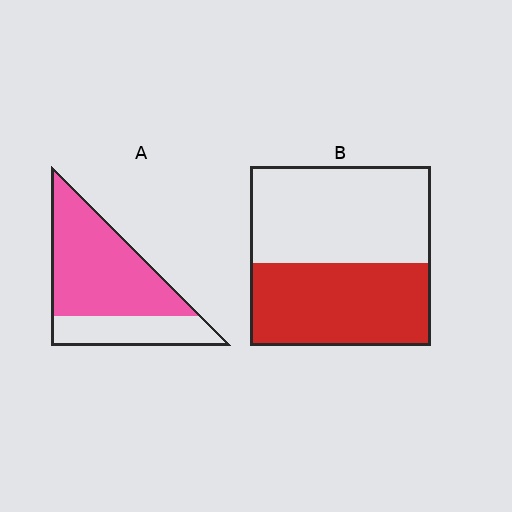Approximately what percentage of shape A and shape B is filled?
A is approximately 70% and B is approximately 45%.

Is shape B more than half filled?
Roughly half.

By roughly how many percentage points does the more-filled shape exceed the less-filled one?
By roughly 25 percentage points (A over B).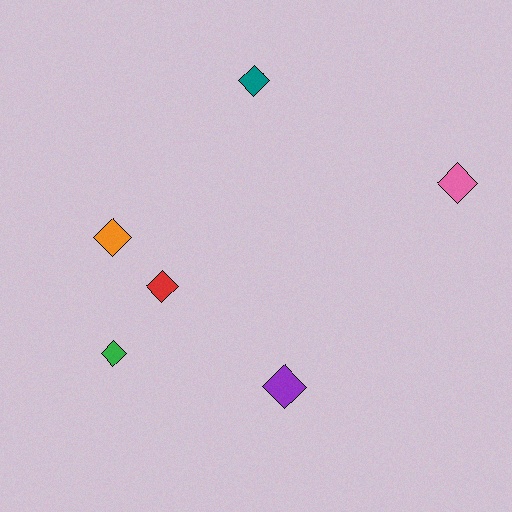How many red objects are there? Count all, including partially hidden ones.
There is 1 red object.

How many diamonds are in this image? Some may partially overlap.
There are 6 diamonds.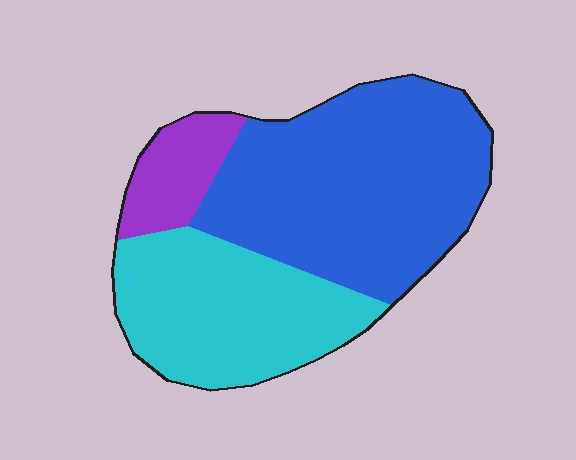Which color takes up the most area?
Blue, at roughly 55%.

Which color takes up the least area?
Purple, at roughly 10%.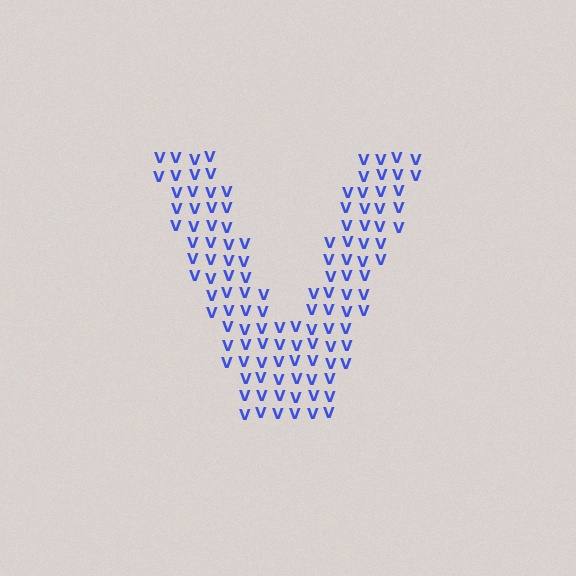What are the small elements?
The small elements are letter V's.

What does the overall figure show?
The overall figure shows the letter V.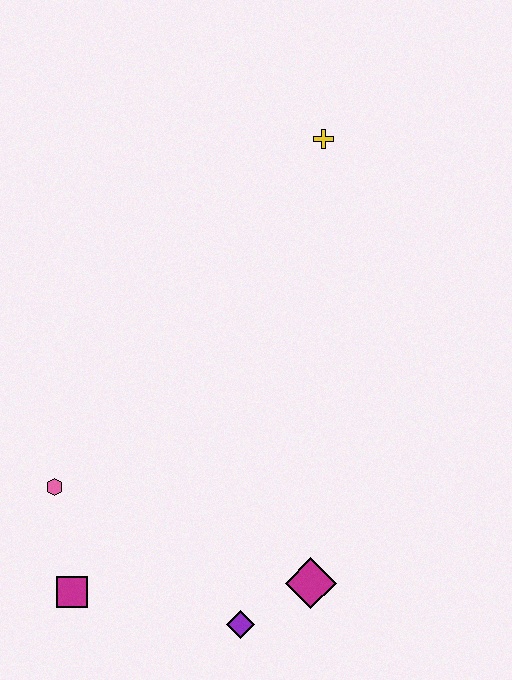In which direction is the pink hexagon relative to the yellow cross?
The pink hexagon is below the yellow cross.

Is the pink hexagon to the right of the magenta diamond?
No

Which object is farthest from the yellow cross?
The magenta square is farthest from the yellow cross.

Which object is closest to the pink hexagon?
The magenta square is closest to the pink hexagon.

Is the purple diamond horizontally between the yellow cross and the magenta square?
Yes